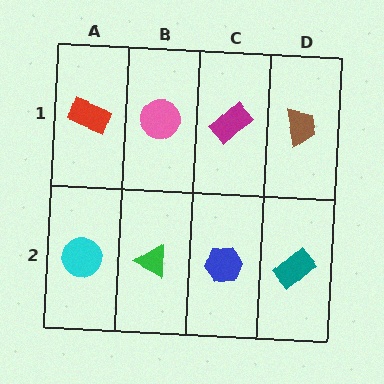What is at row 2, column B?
A green triangle.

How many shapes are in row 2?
4 shapes.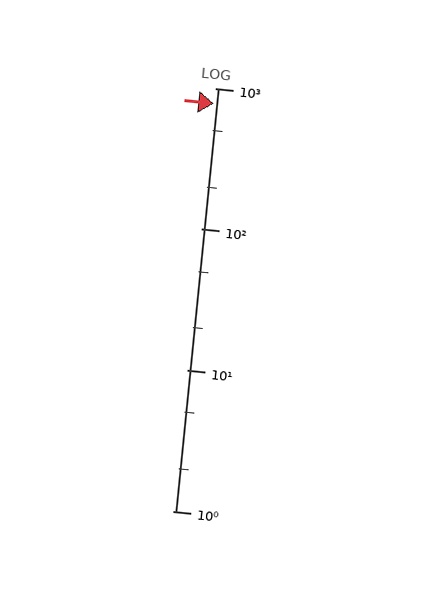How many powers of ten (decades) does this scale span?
The scale spans 3 decades, from 1 to 1000.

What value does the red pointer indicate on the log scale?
The pointer indicates approximately 780.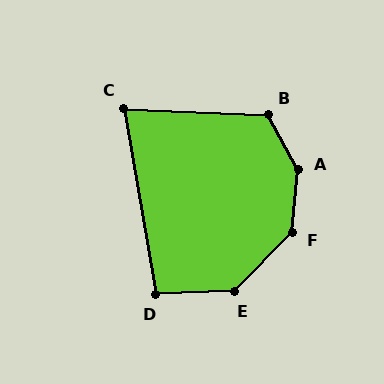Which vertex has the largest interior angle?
A, at approximately 146 degrees.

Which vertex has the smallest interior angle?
C, at approximately 77 degrees.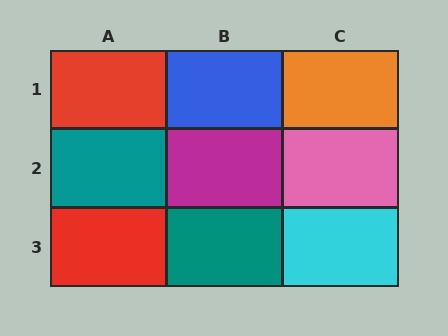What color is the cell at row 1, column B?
Blue.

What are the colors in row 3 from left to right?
Red, teal, cyan.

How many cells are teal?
2 cells are teal.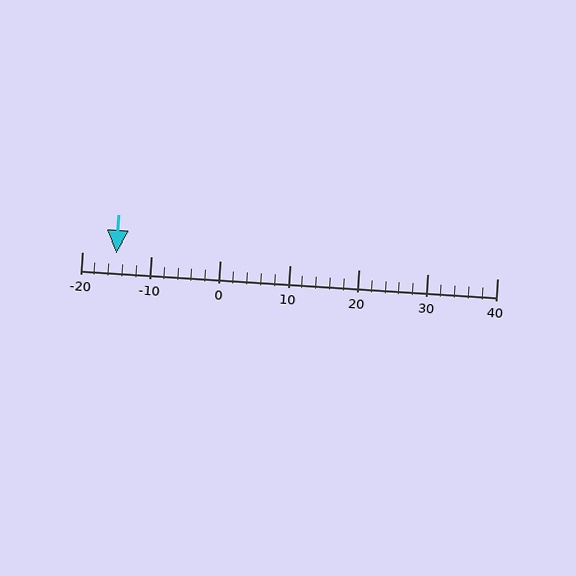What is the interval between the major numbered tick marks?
The major tick marks are spaced 10 units apart.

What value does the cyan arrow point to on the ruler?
The cyan arrow points to approximately -15.